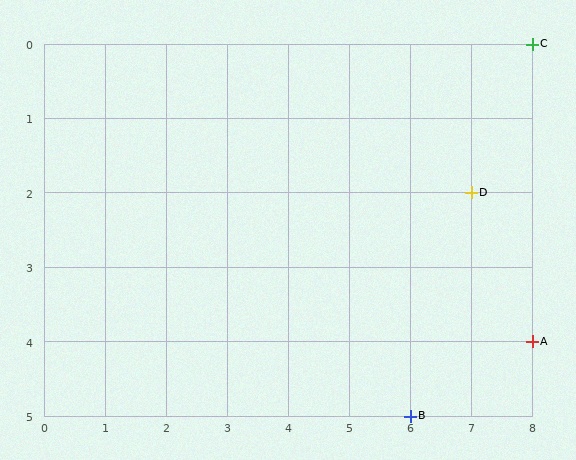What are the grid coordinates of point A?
Point A is at grid coordinates (8, 4).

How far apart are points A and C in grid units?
Points A and C are 4 rows apart.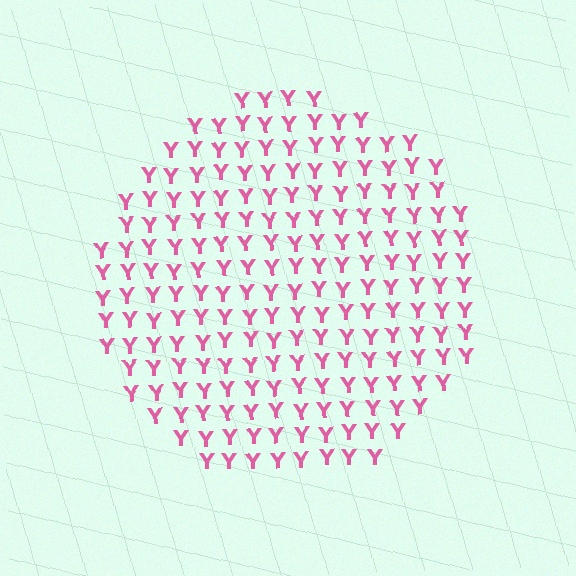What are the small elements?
The small elements are letter Y's.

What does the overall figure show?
The overall figure shows a circle.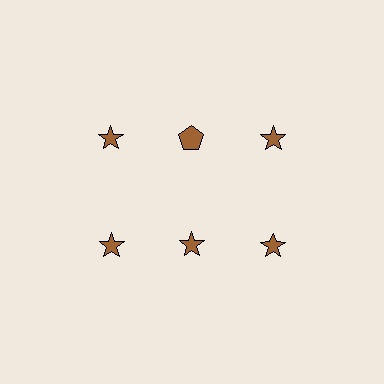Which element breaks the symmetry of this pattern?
The brown pentagon in the top row, second from left column breaks the symmetry. All other shapes are brown stars.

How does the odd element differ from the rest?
It has a different shape: pentagon instead of star.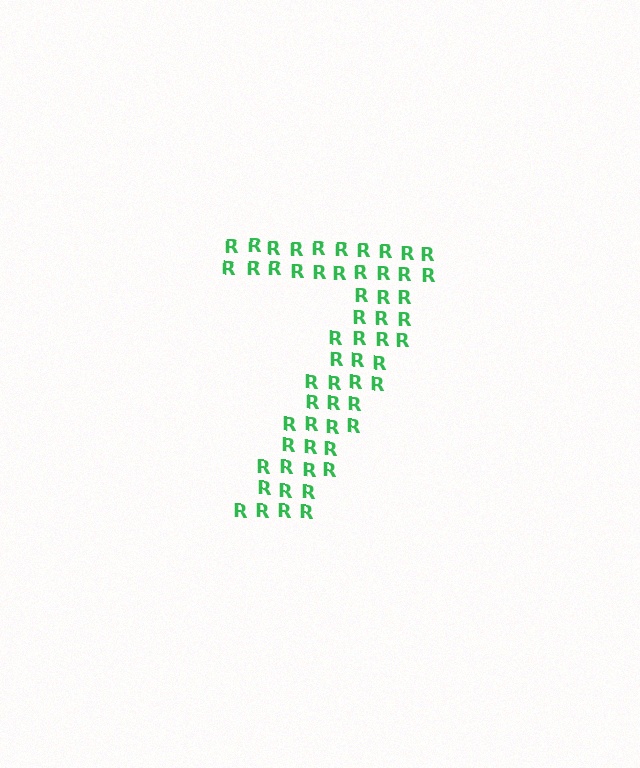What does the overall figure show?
The overall figure shows the digit 7.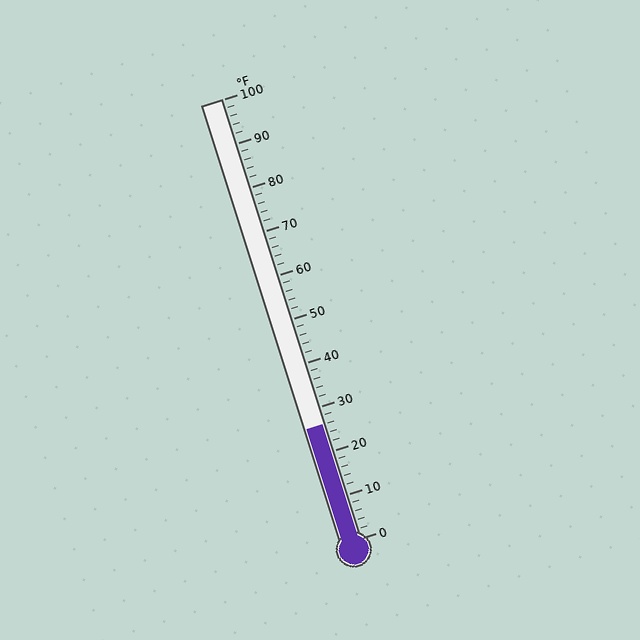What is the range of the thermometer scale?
The thermometer scale ranges from 0°F to 100°F.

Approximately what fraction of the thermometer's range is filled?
The thermometer is filled to approximately 25% of its range.